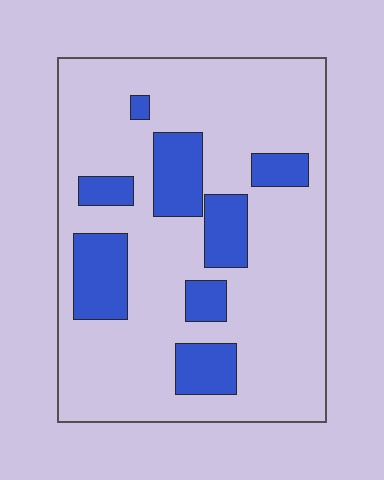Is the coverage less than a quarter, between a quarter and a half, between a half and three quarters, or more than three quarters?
Less than a quarter.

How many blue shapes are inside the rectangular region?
8.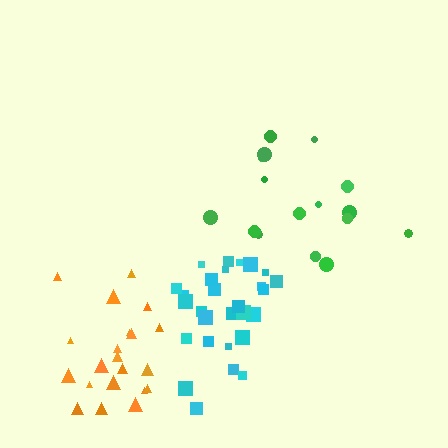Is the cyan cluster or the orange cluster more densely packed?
Cyan.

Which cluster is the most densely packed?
Cyan.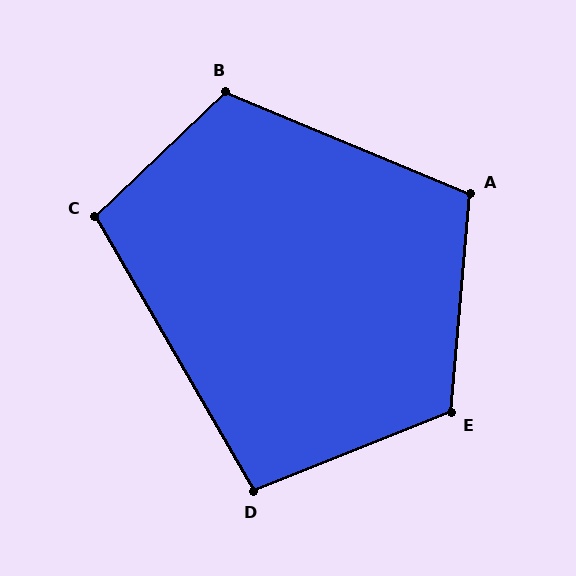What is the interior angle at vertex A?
Approximately 107 degrees (obtuse).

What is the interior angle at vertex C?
Approximately 104 degrees (obtuse).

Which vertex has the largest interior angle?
E, at approximately 116 degrees.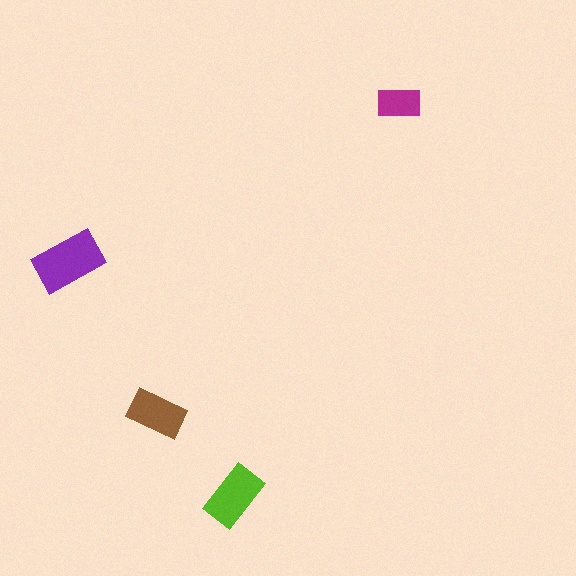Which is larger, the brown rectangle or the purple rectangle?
The purple one.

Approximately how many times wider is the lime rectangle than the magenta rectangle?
About 1.5 times wider.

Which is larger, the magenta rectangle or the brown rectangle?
The brown one.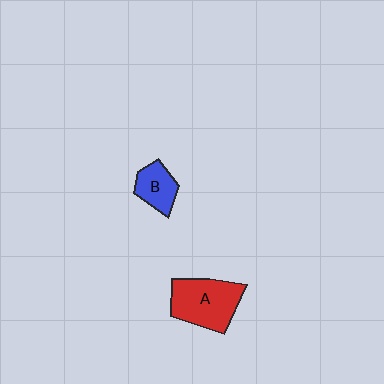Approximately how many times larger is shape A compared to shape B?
Approximately 1.9 times.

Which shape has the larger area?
Shape A (red).